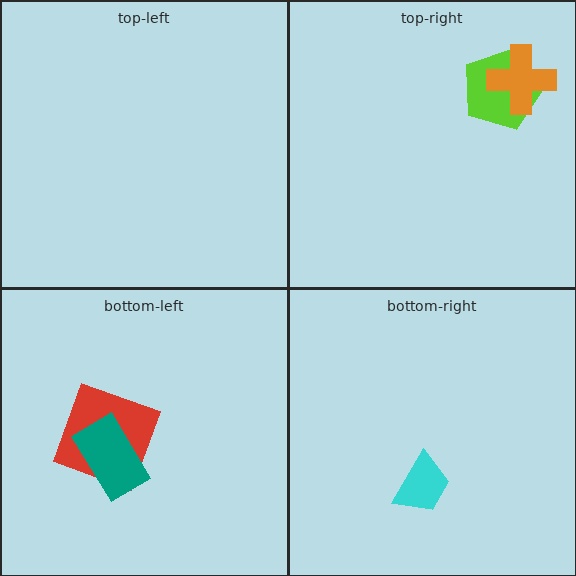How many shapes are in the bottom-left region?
2.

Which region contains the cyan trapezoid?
The bottom-right region.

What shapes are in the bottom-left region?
The red square, the teal rectangle.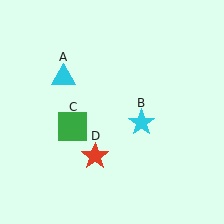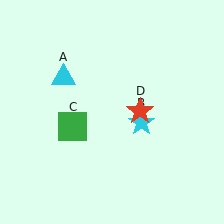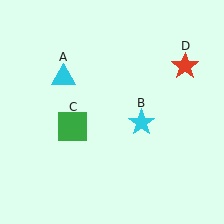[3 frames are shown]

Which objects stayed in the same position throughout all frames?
Cyan triangle (object A) and cyan star (object B) and green square (object C) remained stationary.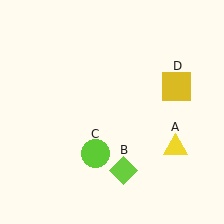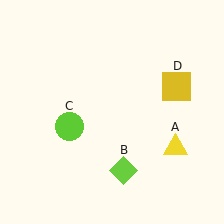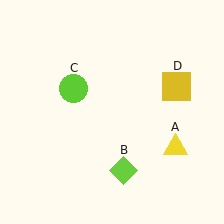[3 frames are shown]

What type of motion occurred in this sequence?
The lime circle (object C) rotated clockwise around the center of the scene.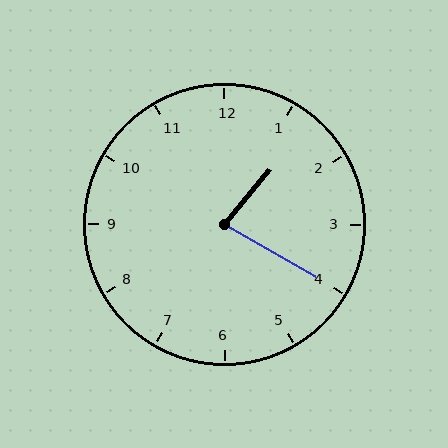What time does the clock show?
1:20.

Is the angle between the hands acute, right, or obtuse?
It is acute.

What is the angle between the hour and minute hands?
Approximately 80 degrees.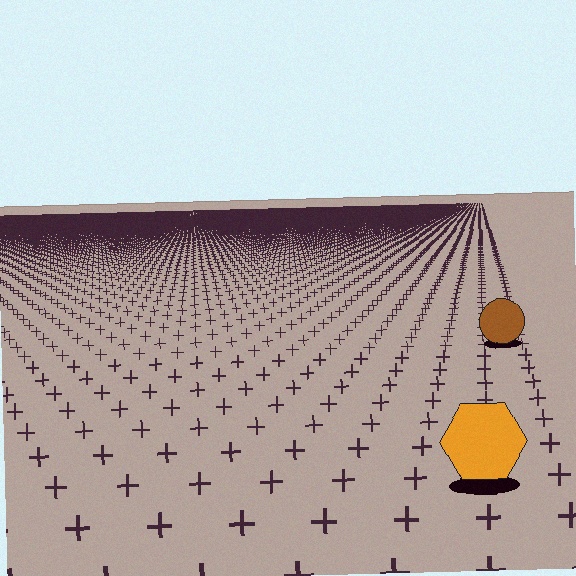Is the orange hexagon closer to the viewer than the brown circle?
Yes. The orange hexagon is closer — you can tell from the texture gradient: the ground texture is coarser near it.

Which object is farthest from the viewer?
The brown circle is farthest from the viewer. It appears smaller and the ground texture around it is denser.